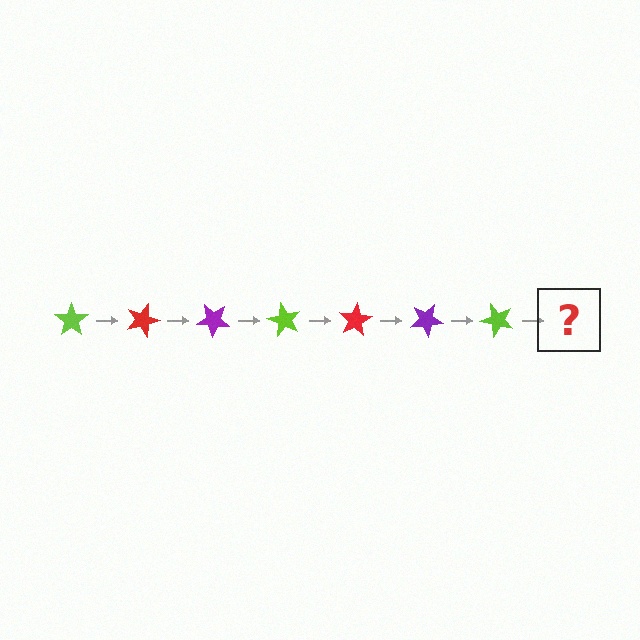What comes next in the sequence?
The next element should be a red star, rotated 140 degrees from the start.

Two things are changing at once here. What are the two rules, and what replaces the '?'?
The two rules are that it rotates 20 degrees each step and the color cycles through lime, red, and purple. The '?' should be a red star, rotated 140 degrees from the start.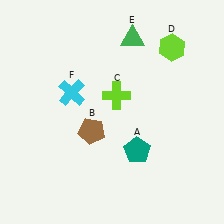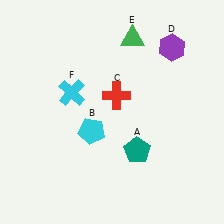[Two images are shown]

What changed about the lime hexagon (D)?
In Image 1, D is lime. In Image 2, it changed to purple.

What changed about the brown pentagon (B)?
In Image 1, B is brown. In Image 2, it changed to cyan.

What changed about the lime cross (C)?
In Image 1, C is lime. In Image 2, it changed to red.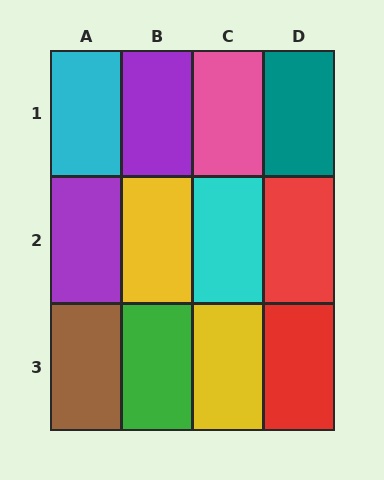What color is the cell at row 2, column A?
Purple.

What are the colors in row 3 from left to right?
Brown, green, yellow, red.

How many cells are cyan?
2 cells are cyan.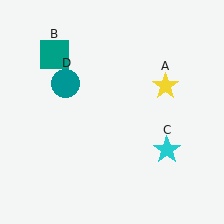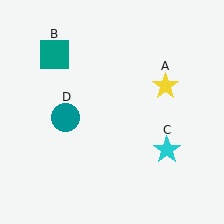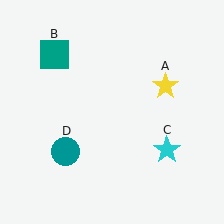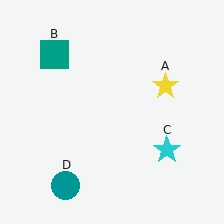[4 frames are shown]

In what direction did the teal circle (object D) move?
The teal circle (object D) moved down.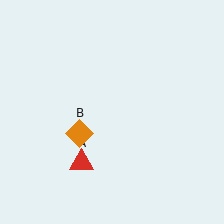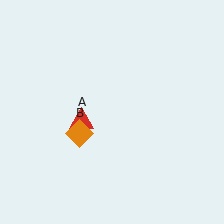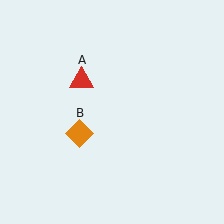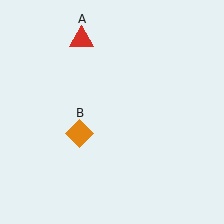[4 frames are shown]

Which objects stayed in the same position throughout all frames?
Orange diamond (object B) remained stationary.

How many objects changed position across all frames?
1 object changed position: red triangle (object A).